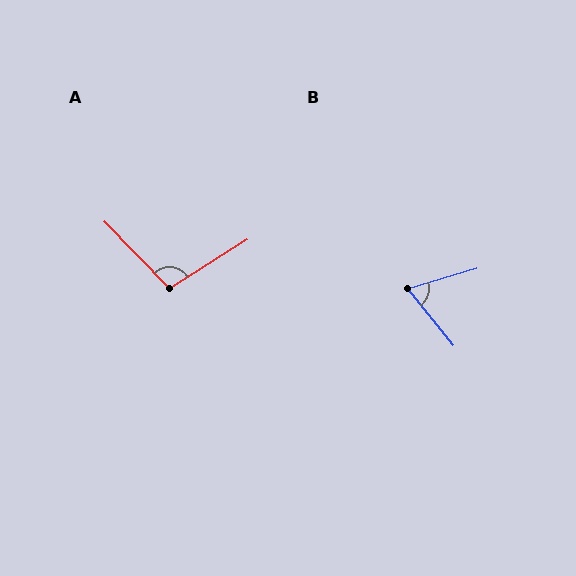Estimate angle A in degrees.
Approximately 102 degrees.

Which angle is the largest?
A, at approximately 102 degrees.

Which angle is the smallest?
B, at approximately 68 degrees.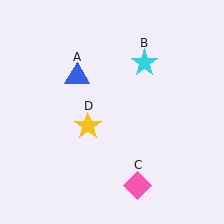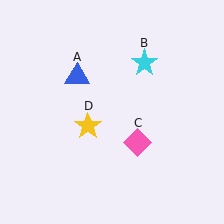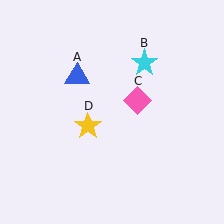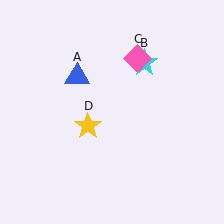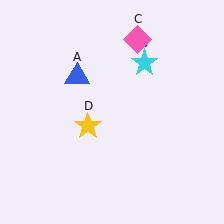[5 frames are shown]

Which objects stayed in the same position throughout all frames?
Blue triangle (object A) and cyan star (object B) and yellow star (object D) remained stationary.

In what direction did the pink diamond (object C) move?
The pink diamond (object C) moved up.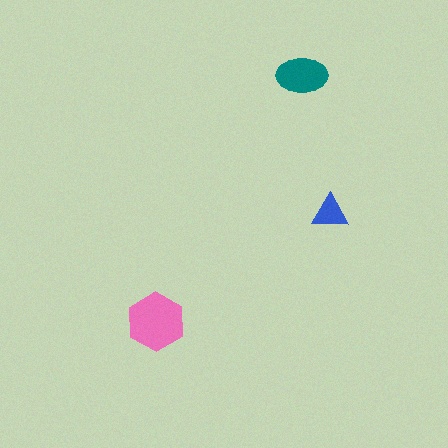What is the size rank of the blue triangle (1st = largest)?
3rd.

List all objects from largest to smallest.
The pink hexagon, the teal ellipse, the blue triangle.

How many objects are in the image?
There are 3 objects in the image.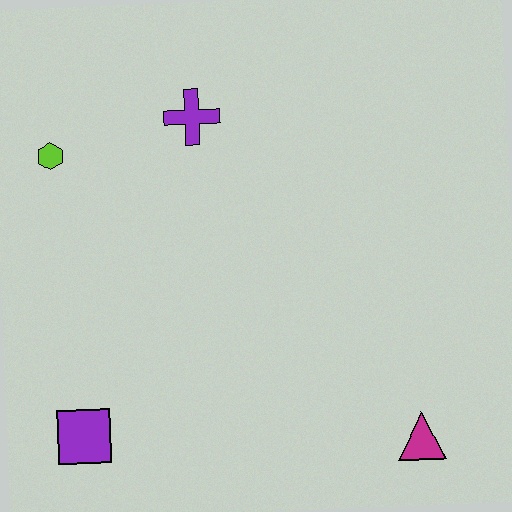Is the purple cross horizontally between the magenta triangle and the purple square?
Yes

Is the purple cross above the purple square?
Yes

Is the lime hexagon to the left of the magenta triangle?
Yes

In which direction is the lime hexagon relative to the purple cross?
The lime hexagon is to the left of the purple cross.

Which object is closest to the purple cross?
The lime hexagon is closest to the purple cross.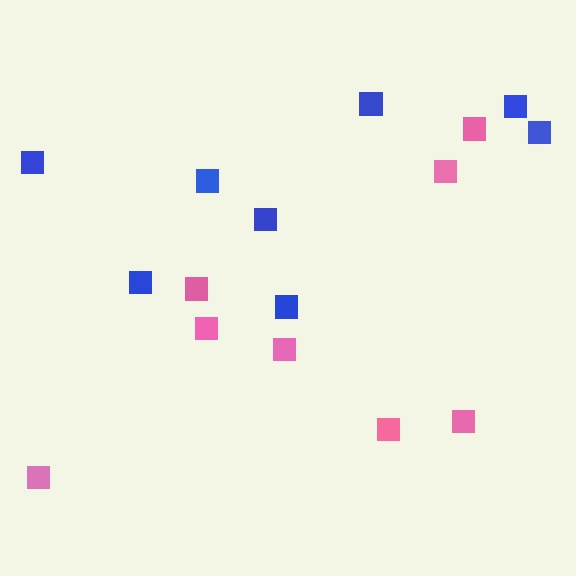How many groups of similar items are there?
There are 2 groups: one group of pink squares (8) and one group of blue squares (8).